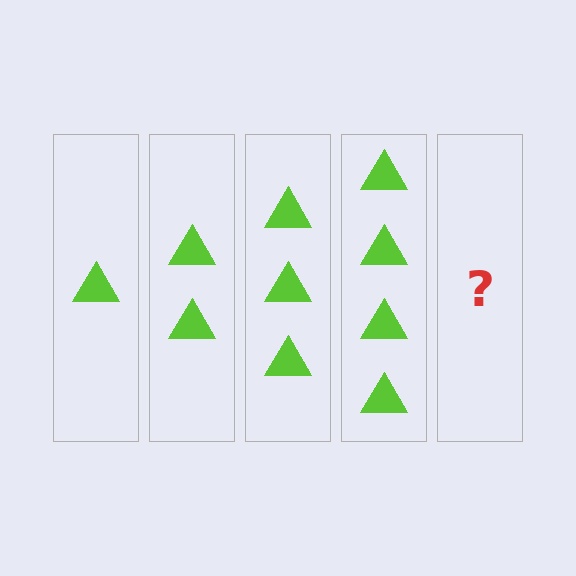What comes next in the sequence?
The next element should be 5 triangles.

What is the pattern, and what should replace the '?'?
The pattern is that each step adds one more triangle. The '?' should be 5 triangles.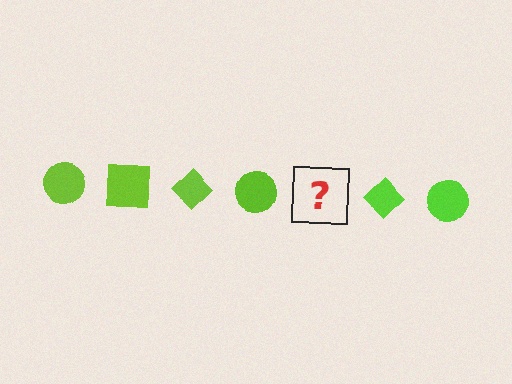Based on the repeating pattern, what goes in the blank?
The blank should be a lime square.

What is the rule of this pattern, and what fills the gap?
The rule is that the pattern cycles through circle, square, diamond shapes in lime. The gap should be filled with a lime square.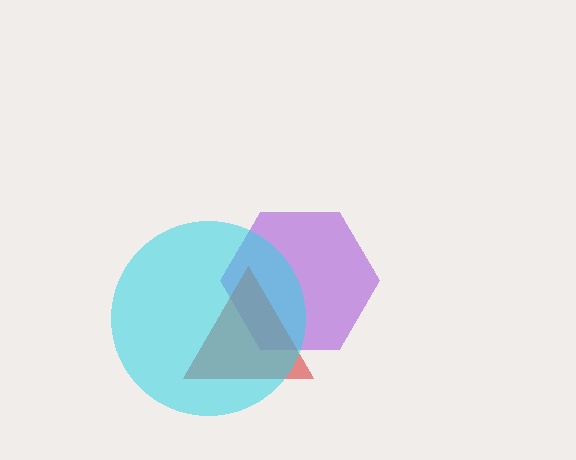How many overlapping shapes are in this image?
There are 3 overlapping shapes in the image.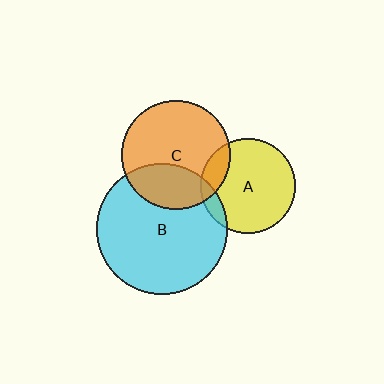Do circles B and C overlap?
Yes.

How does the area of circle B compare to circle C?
Approximately 1.4 times.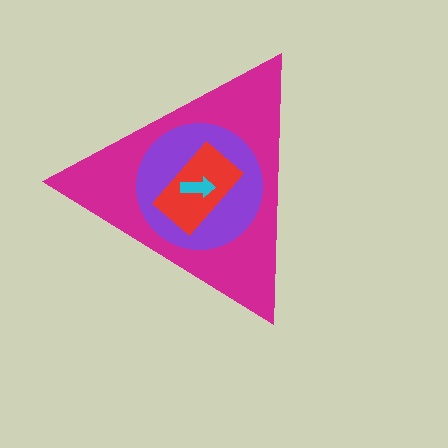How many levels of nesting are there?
4.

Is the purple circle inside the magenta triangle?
Yes.